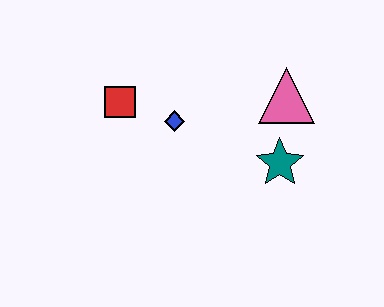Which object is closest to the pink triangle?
The teal star is closest to the pink triangle.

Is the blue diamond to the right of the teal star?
No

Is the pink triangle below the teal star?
No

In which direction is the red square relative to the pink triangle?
The red square is to the left of the pink triangle.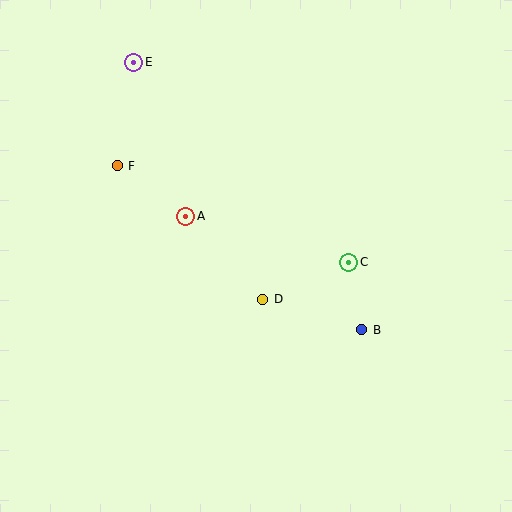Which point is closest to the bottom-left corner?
Point D is closest to the bottom-left corner.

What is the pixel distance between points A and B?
The distance between A and B is 209 pixels.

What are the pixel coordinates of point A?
Point A is at (186, 216).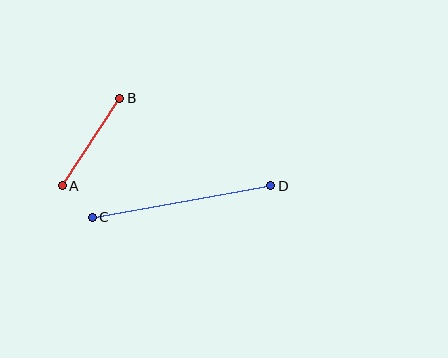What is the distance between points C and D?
The distance is approximately 182 pixels.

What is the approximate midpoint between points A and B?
The midpoint is at approximately (91, 142) pixels.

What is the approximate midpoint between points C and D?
The midpoint is at approximately (181, 201) pixels.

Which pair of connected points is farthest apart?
Points C and D are farthest apart.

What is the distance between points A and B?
The distance is approximately 105 pixels.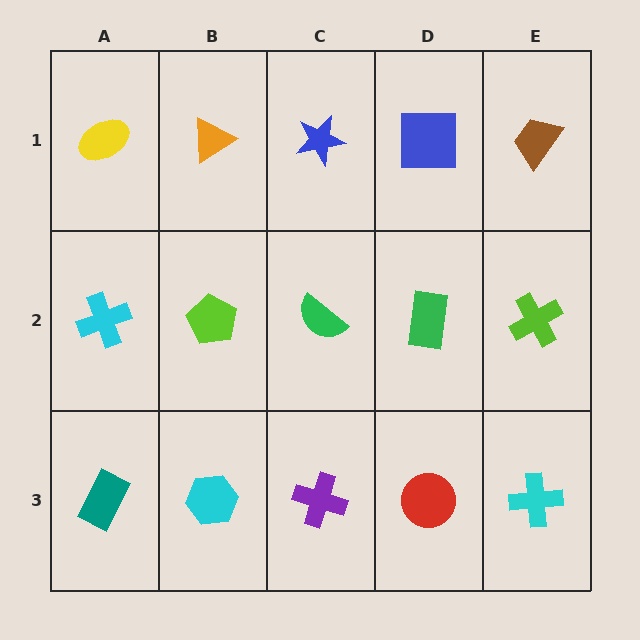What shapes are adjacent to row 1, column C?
A green semicircle (row 2, column C), an orange triangle (row 1, column B), a blue square (row 1, column D).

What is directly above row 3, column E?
A lime cross.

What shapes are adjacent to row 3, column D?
A green rectangle (row 2, column D), a purple cross (row 3, column C), a cyan cross (row 3, column E).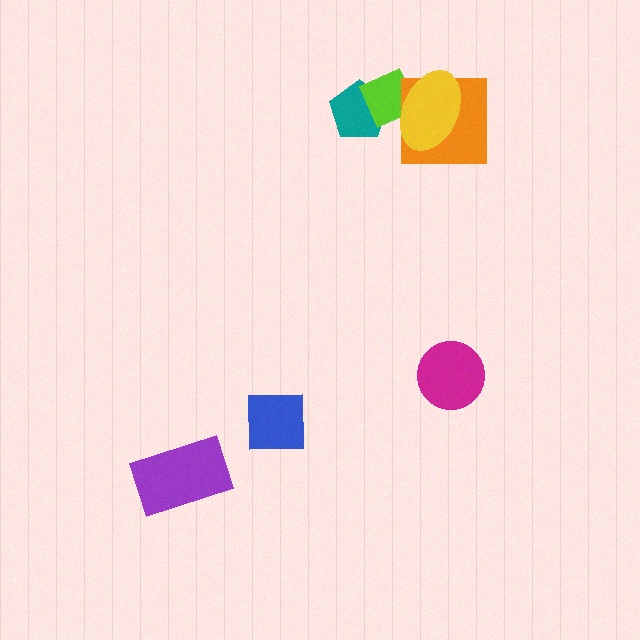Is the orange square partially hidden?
Yes, it is partially covered by another shape.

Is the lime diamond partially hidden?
Yes, it is partially covered by another shape.